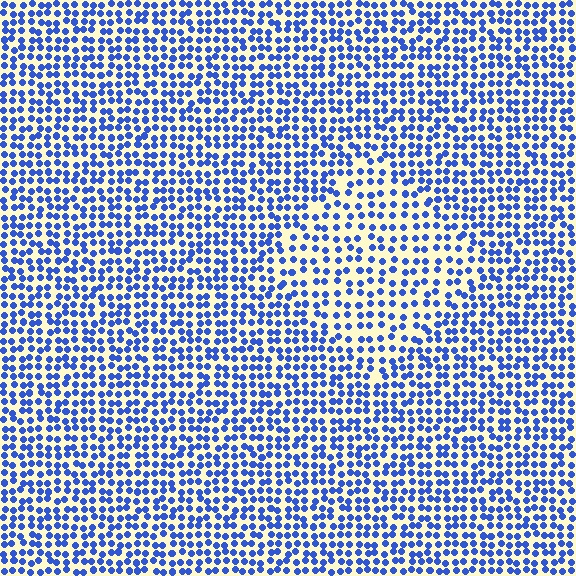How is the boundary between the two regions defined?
The boundary is defined by a change in element density (approximately 1.6x ratio). All elements are the same color, size, and shape.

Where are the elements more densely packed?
The elements are more densely packed outside the diamond boundary.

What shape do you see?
I see a diamond.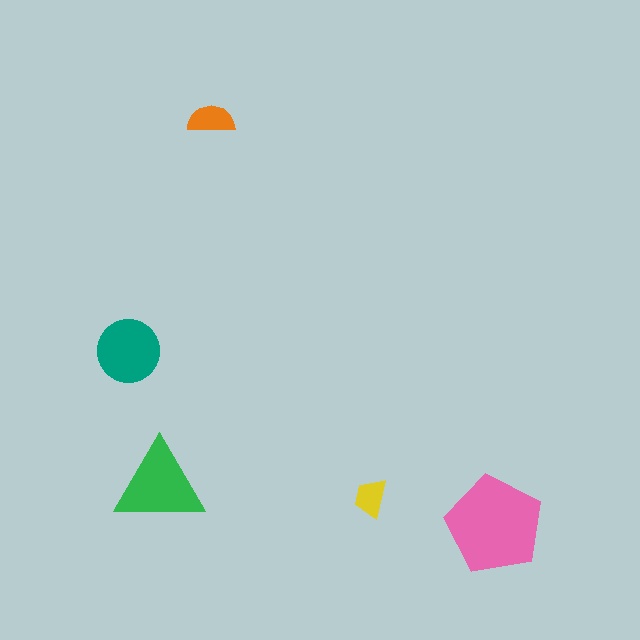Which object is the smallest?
The yellow trapezoid.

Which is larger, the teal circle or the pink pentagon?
The pink pentagon.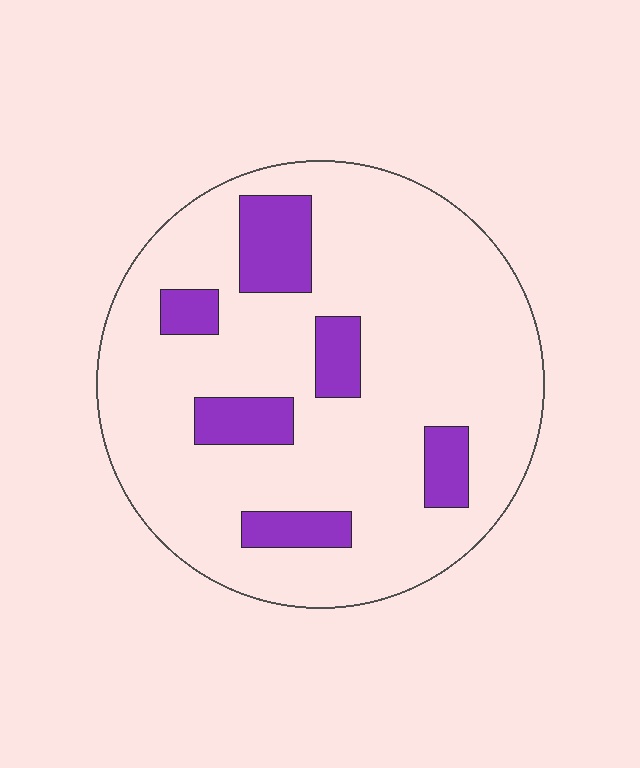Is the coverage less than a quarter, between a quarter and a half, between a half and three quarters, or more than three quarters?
Less than a quarter.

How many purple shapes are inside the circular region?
6.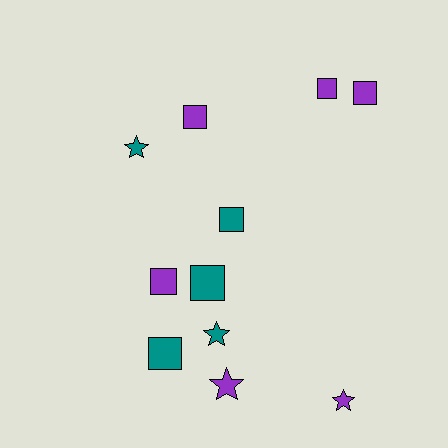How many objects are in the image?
There are 11 objects.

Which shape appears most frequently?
Square, with 7 objects.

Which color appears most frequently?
Purple, with 6 objects.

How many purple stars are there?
There are 2 purple stars.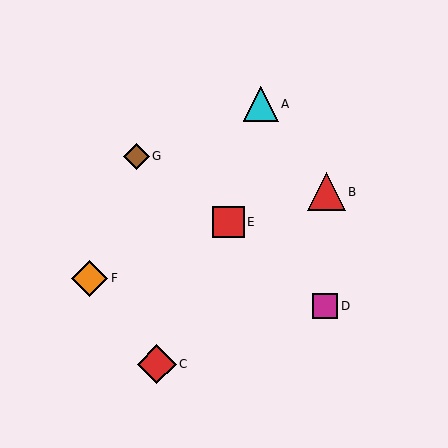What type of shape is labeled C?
Shape C is a red diamond.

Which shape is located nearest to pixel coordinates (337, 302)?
The magenta square (labeled D) at (325, 306) is nearest to that location.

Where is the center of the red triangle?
The center of the red triangle is at (326, 192).